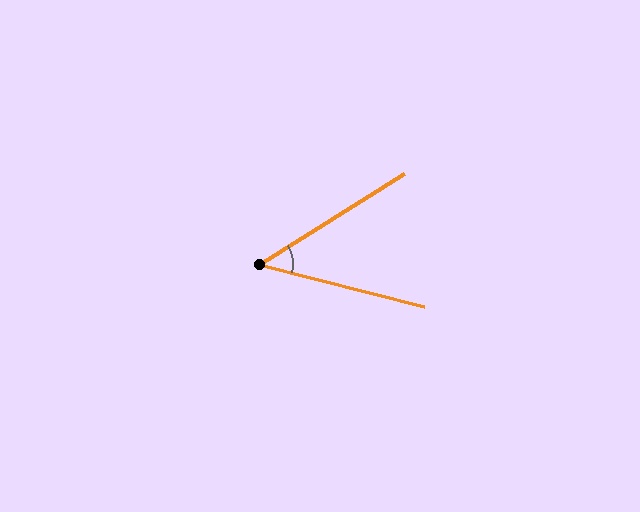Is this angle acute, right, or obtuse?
It is acute.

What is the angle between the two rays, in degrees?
Approximately 46 degrees.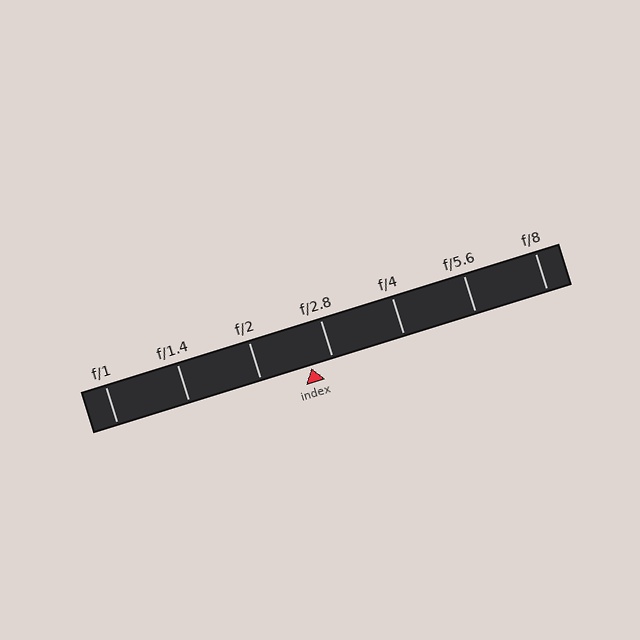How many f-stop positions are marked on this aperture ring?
There are 7 f-stop positions marked.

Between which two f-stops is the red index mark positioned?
The index mark is between f/2 and f/2.8.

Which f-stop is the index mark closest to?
The index mark is closest to f/2.8.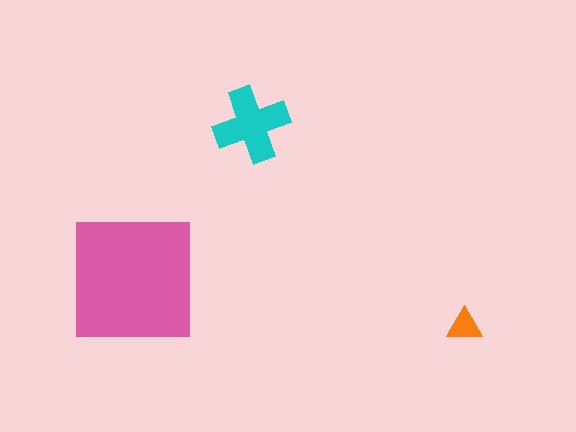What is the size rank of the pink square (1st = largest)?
1st.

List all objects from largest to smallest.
The pink square, the cyan cross, the orange triangle.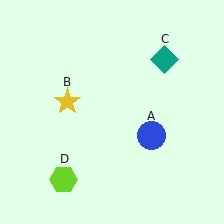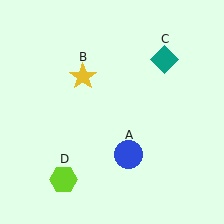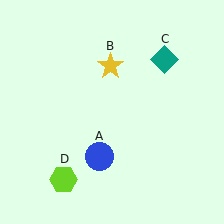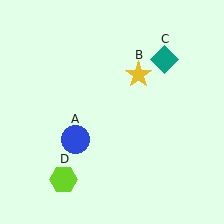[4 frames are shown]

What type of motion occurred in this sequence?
The blue circle (object A), yellow star (object B) rotated clockwise around the center of the scene.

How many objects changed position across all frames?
2 objects changed position: blue circle (object A), yellow star (object B).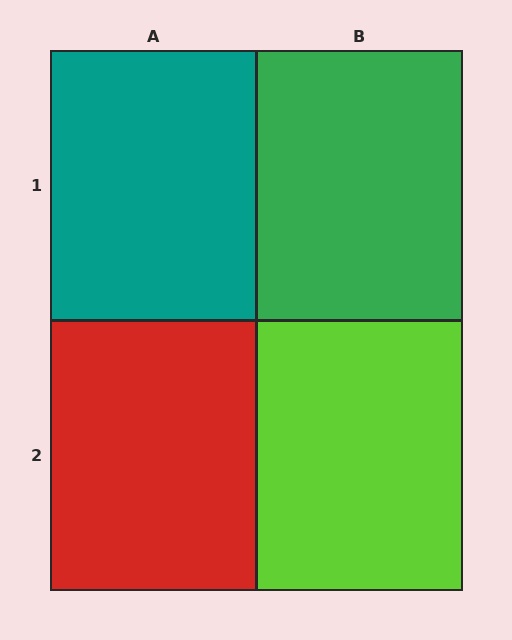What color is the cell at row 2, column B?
Lime.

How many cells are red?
1 cell is red.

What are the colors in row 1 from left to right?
Teal, green.